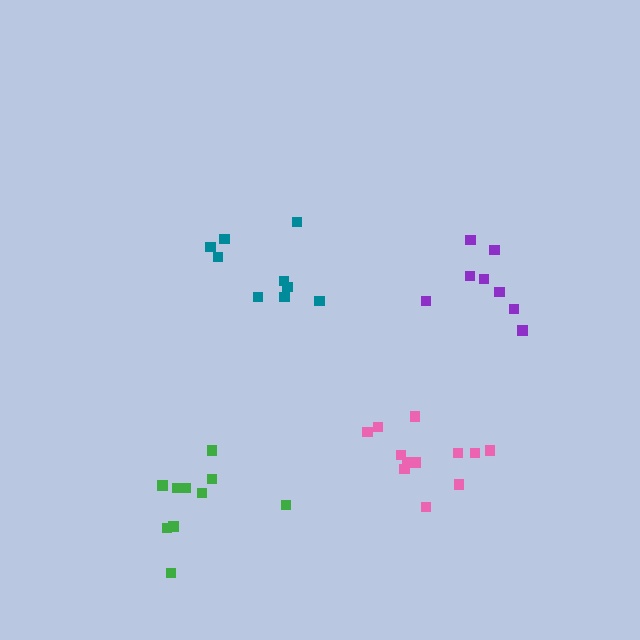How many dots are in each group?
Group 1: 8 dots, Group 2: 12 dots, Group 3: 10 dots, Group 4: 10 dots (40 total).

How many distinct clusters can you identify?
There are 4 distinct clusters.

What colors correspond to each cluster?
The clusters are colored: purple, pink, teal, green.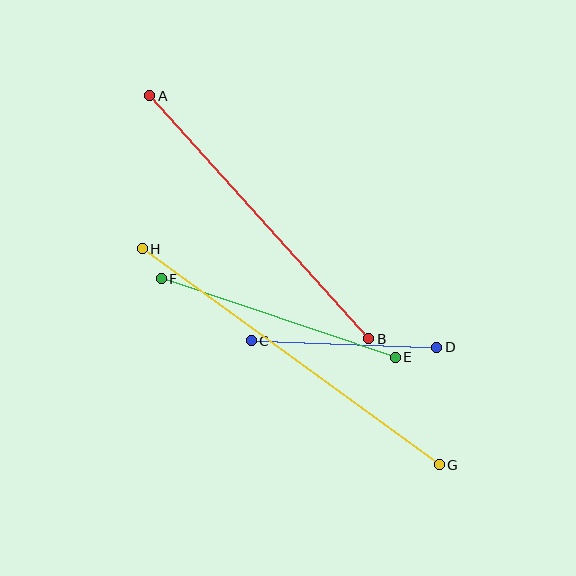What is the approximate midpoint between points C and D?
The midpoint is at approximately (344, 344) pixels.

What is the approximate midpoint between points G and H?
The midpoint is at approximately (291, 357) pixels.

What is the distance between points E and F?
The distance is approximately 247 pixels.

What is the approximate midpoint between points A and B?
The midpoint is at approximately (259, 217) pixels.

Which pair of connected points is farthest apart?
Points G and H are farthest apart.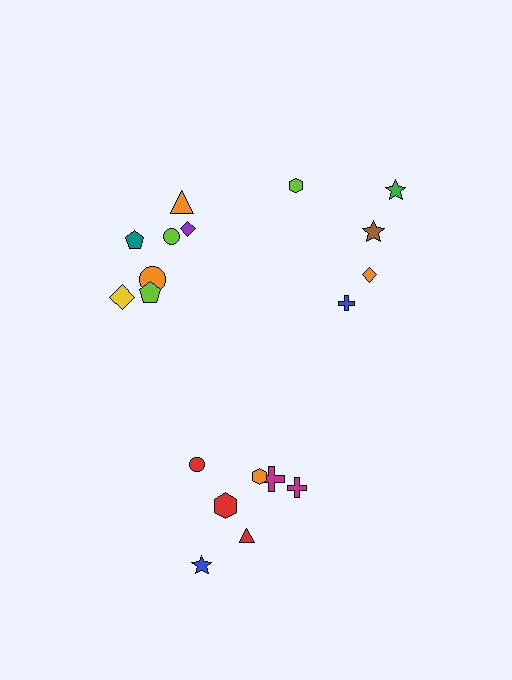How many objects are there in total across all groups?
There are 19 objects.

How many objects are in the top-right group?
There are 5 objects.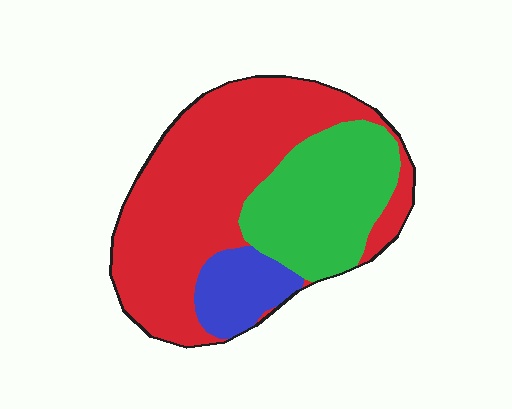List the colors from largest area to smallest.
From largest to smallest: red, green, blue.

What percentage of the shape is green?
Green covers 30% of the shape.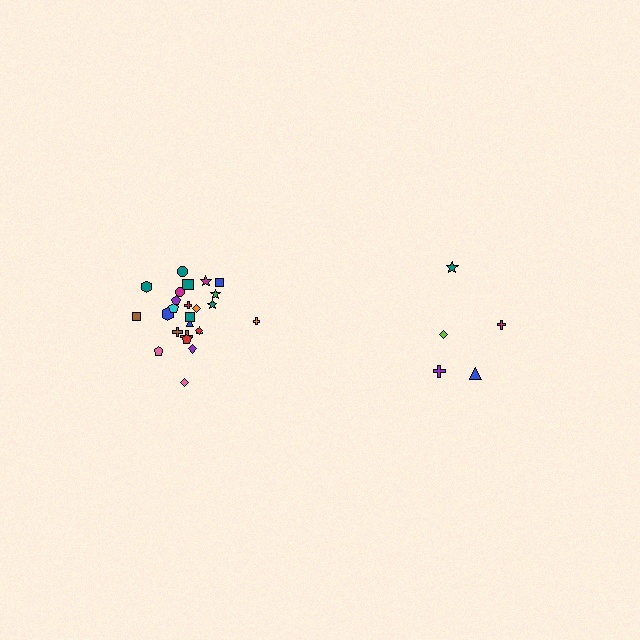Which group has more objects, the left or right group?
The left group.